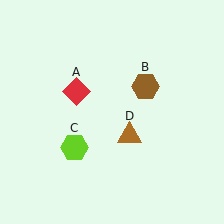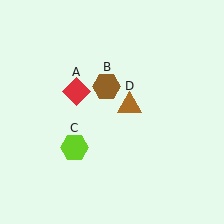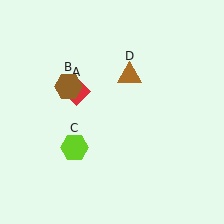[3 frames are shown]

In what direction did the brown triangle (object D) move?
The brown triangle (object D) moved up.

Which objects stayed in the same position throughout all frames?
Red diamond (object A) and lime hexagon (object C) remained stationary.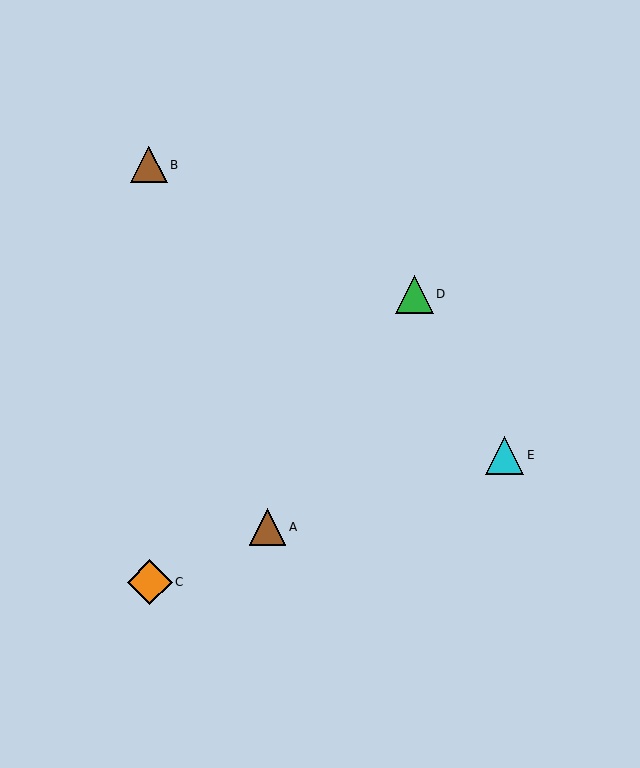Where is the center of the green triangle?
The center of the green triangle is at (414, 294).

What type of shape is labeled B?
Shape B is a brown triangle.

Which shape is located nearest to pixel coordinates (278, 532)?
The brown triangle (labeled A) at (267, 527) is nearest to that location.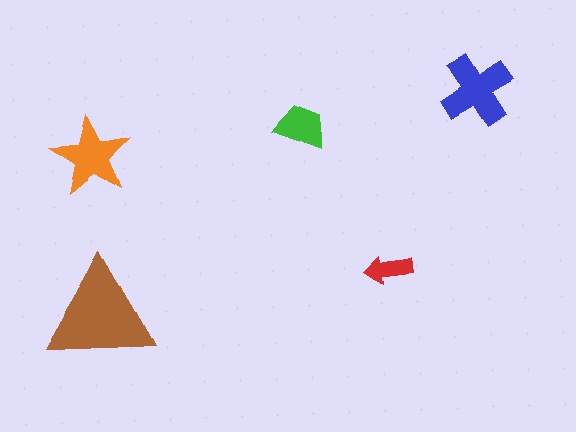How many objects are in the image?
There are 5 objects in the image.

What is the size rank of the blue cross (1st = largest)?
2nd.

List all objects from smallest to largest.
The red arrow, the green trapezoid, the orange star, the blue cross, the brown triangle.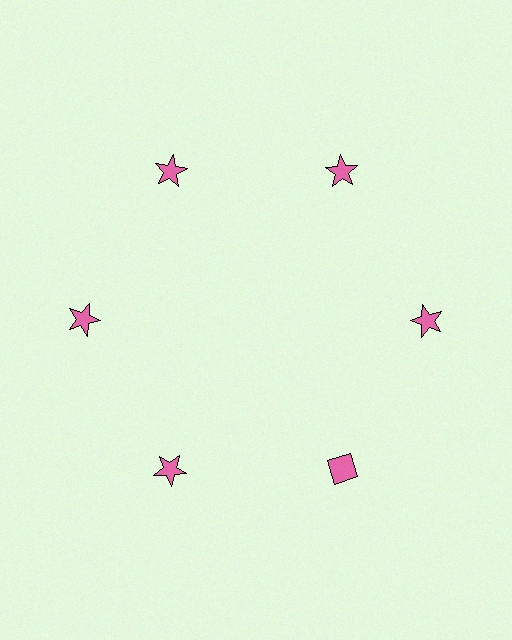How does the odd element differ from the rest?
It has a different shape: diamond instead of star.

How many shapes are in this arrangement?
There are 6 shapes arranged in a ring pattern.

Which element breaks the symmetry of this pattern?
The pink diamond at roughly the 5 o'clock position breaks the symmetry. All other shapes are pink stars.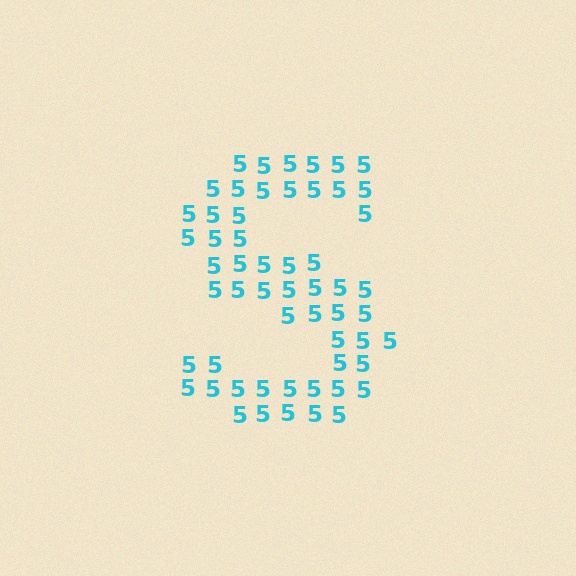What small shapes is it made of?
It is made of small digit 5's.